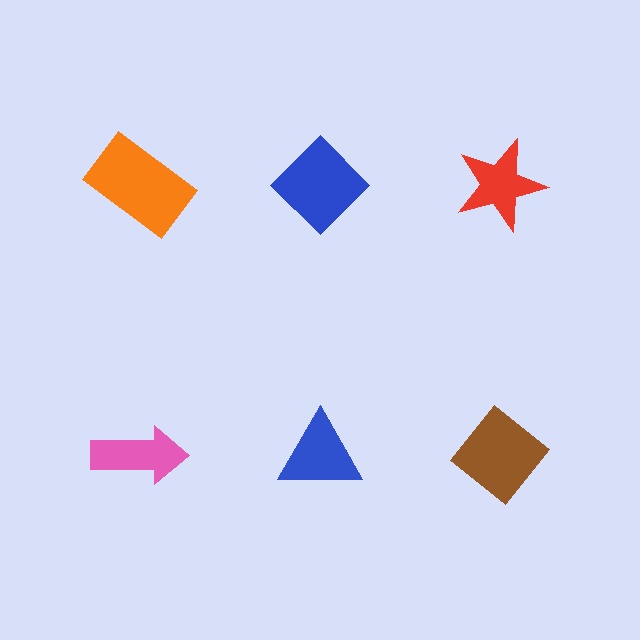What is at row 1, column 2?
A blue diamond.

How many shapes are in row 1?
3 shapes.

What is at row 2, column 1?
A pink arrow.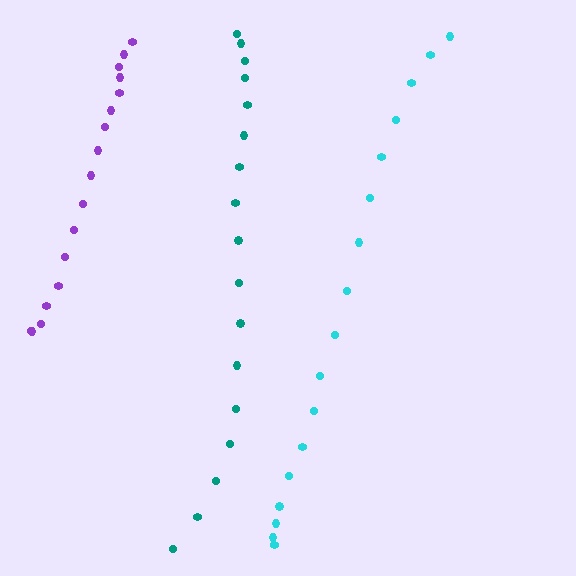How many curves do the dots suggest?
There are 3 distinct paths.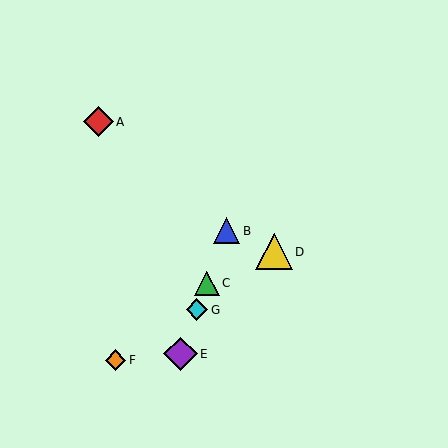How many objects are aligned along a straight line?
4 objects (B, C, E, G) are aligned along a straight line.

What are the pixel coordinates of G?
Object G is at (197, 310).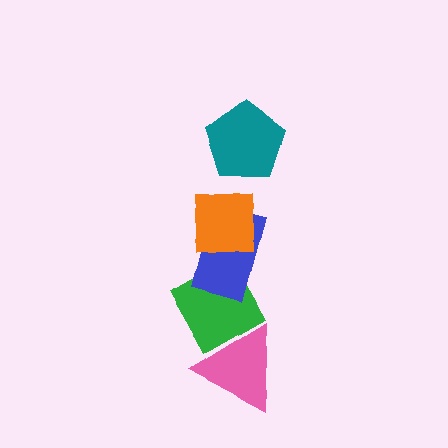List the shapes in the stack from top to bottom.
From top to bottom: the teal pentagon, the orange square, the blue rectangle, the green diamond, the pink triangle.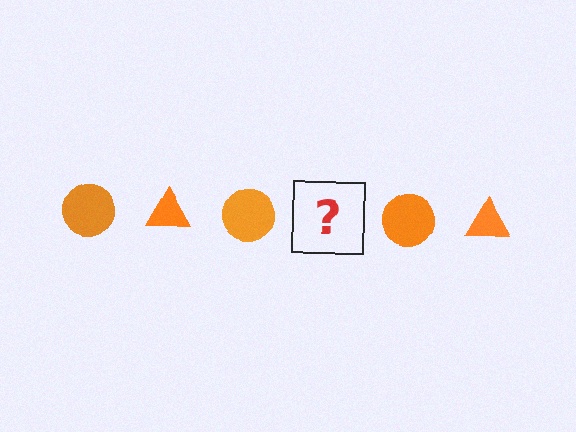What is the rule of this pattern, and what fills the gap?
The rule is that the pattern cycles through circle, triangle shapes in orange. The gap should be filled with an orange triangle.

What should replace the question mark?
The question mark should be replaced with an orange triangle.